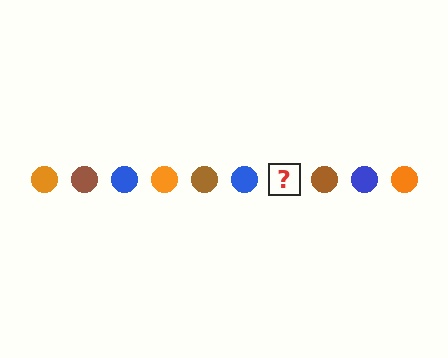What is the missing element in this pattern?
The missing element is an orange circle.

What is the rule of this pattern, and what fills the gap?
The rule is that the pattern cycles through orange, brown, blue circles. The gap should be filled with an orange circle.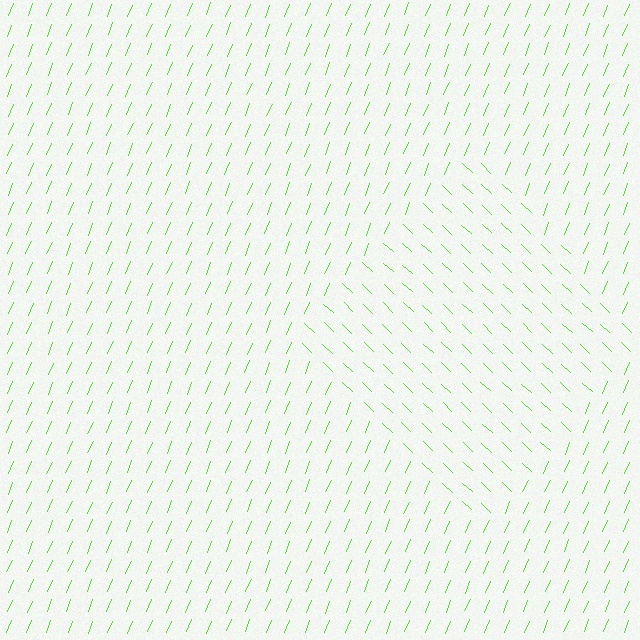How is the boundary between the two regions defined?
The boundary is defined purely by a change in line orientation (approximately 69 degrees difference). All lines are the same color and thickness.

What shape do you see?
I see a diamond.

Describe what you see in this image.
The image is filled with small lime line segments. A diamond region in the image has lines oriented differently from the surrounding lines, creating a visible texture boundary.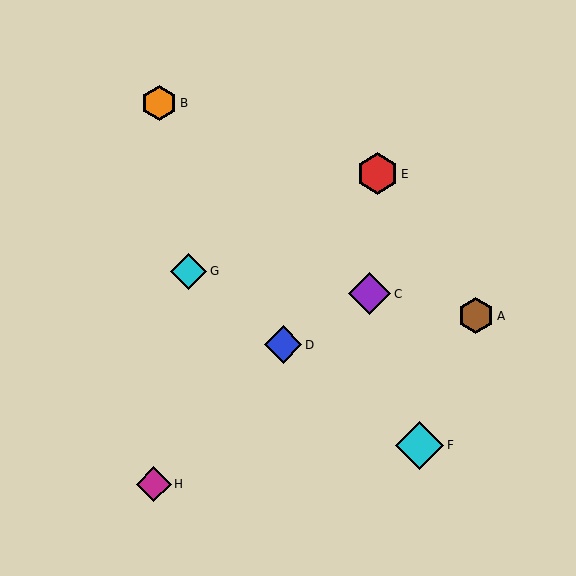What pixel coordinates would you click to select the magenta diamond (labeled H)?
Click at (154, 484) to select the magenta diamond H.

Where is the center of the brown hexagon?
The center of the brown hexagon is at (476, 316).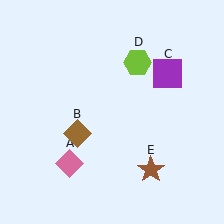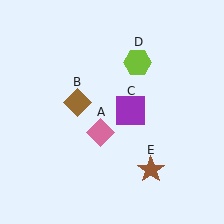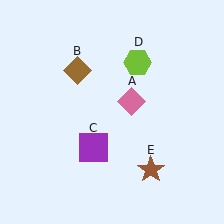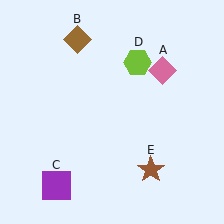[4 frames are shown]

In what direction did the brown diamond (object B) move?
The brown diamond (object B) moved up.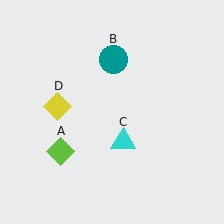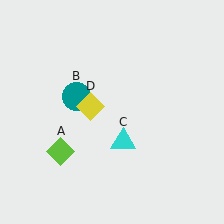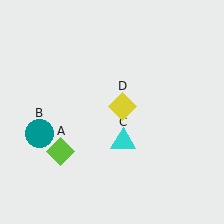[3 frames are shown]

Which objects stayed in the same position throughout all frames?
Lime diamond (object A) and cyan triangle (object C) remained stationary.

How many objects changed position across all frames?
2 objects changed position: teal circle (object B), yellow diamond (object D).